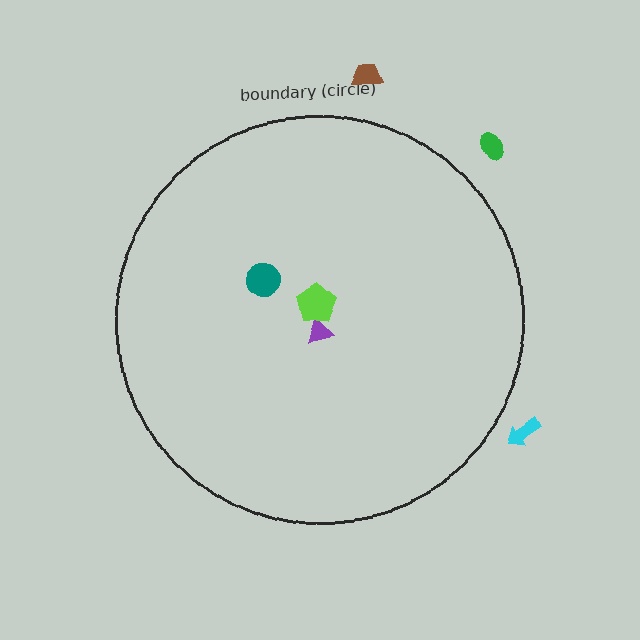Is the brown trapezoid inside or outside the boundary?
Outside.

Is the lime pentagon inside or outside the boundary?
Inside.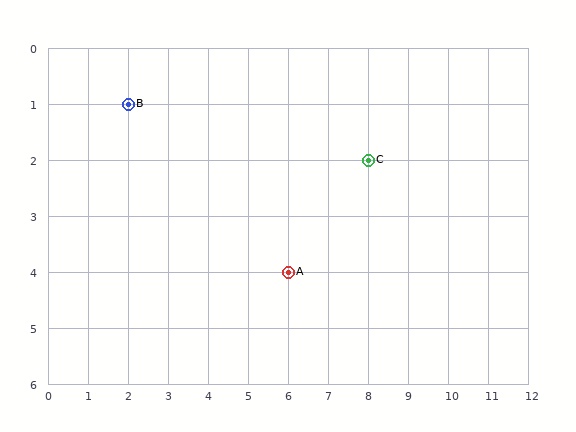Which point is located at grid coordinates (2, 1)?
Point B is at (2, 1).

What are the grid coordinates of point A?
Point A is at grid coordinates (6, 4).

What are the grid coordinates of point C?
Point C is at grid coordinates (8, 2).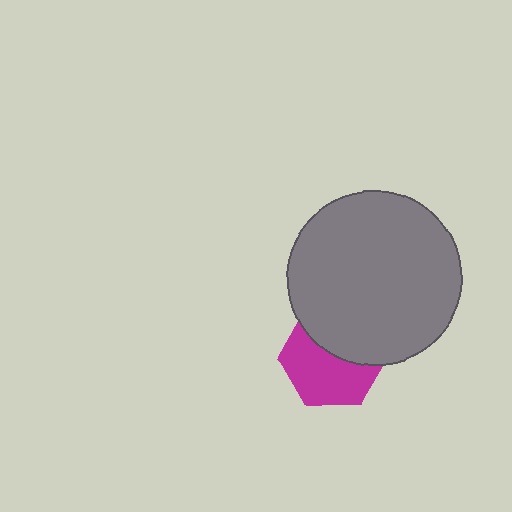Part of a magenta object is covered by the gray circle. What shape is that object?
It is a hexagon.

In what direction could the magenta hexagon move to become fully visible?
The magenta hexagon could move down. That would shift it out from behind the gray circle entirely.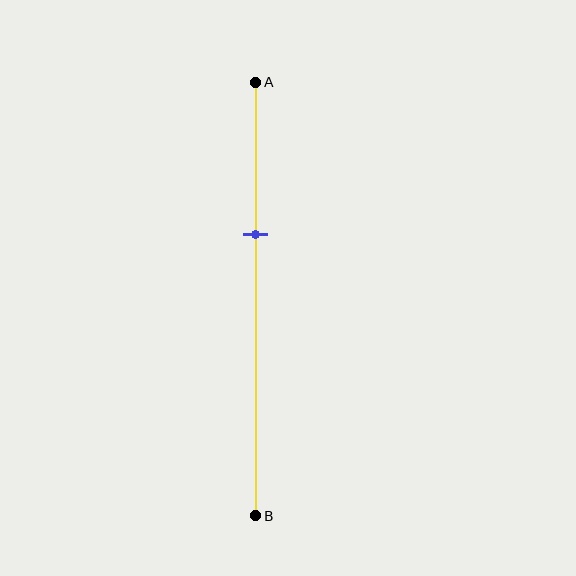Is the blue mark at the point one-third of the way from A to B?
Yes, the mark is approximately at the one-third point.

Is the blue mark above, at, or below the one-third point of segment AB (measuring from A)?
The blue mark is approximately at the one-third point of segment AB.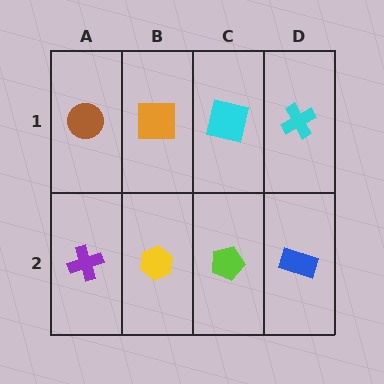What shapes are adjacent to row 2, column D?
A cyan cross (row 1, column D), a lime pentagon (row 2, column C).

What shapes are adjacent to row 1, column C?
A lime pentagon (row 2, column C), an orange square (row 1, column B), a cyan cross (row 1, column D).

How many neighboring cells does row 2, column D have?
2.